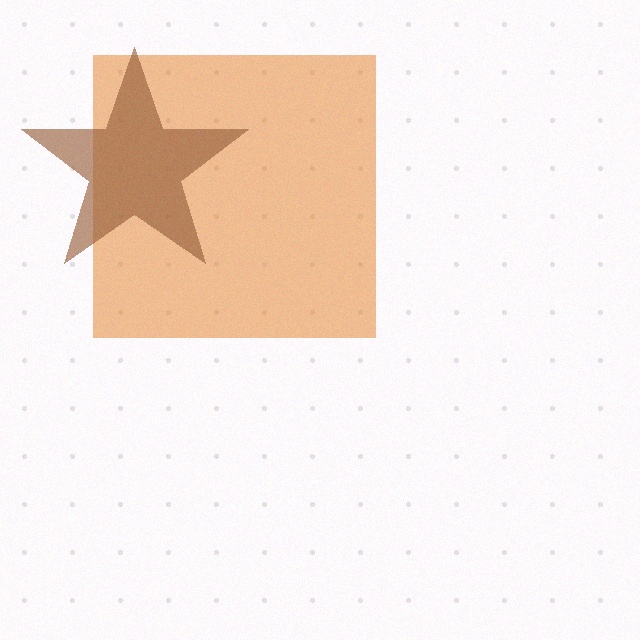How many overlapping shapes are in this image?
There are 2 overlapping shapes in the image.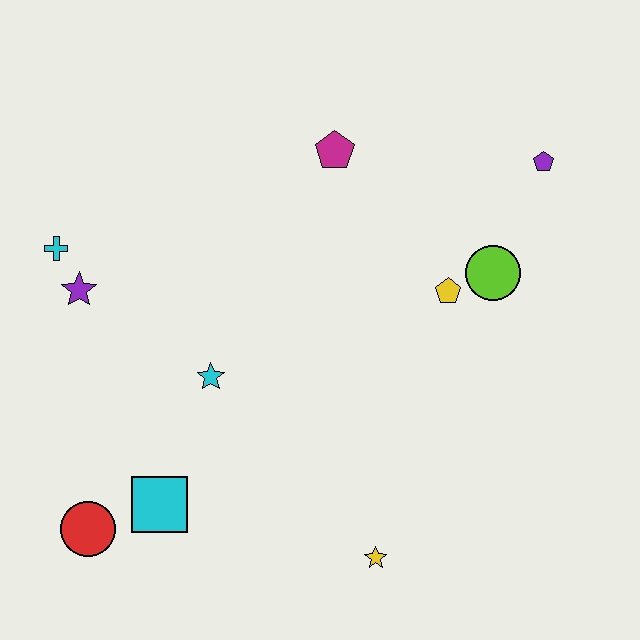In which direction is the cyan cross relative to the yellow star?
The cyan cross is to the left of the yellow star.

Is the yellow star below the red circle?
Yes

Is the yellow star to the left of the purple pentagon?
Yes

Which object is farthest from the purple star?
The purple pentagon is farthest from the purple star.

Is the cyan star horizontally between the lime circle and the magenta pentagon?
No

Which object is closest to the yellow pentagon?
The lime circle is closest to the yellow pentagon.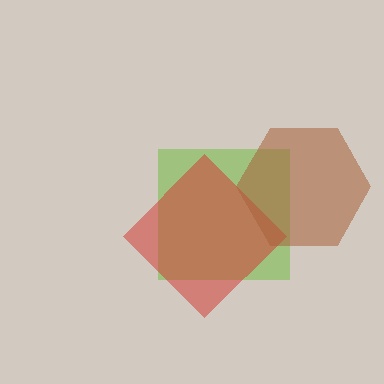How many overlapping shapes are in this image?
There are 3 overlapping shapes in the image.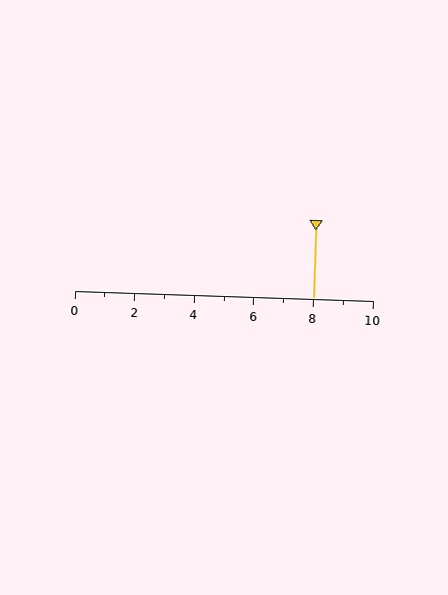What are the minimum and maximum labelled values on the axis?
The axis runs from 0 to 10.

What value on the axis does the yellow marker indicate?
The marker indicates approximately 8.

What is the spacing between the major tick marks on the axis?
The major ticks are spaced 2 apart.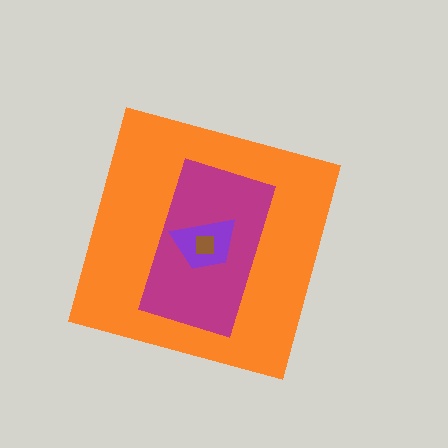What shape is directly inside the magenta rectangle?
The purple trapezoid.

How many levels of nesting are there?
4.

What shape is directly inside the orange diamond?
The magenta rectangle.